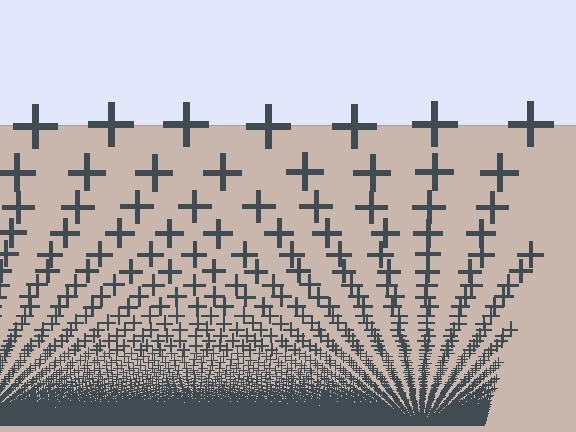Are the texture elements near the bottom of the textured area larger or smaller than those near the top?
Smaller. The gradient is inverted — elements near the bottom are smaller and denser.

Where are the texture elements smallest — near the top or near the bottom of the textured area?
Near the bottom.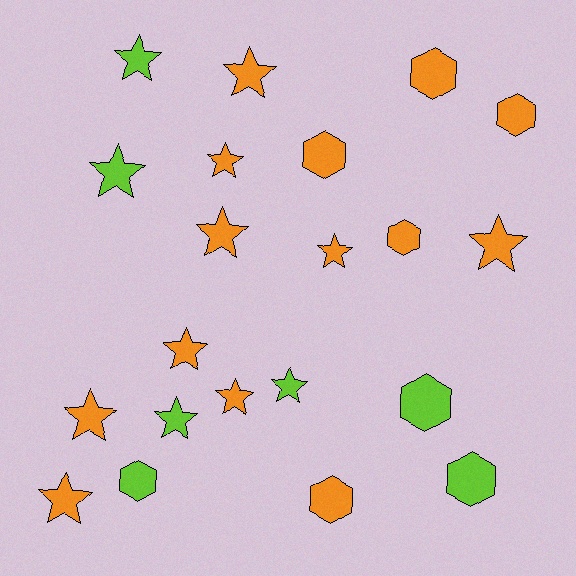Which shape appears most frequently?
Star, with 13 objects.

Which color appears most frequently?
Orange, with 14 objects.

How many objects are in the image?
There are 21 objects.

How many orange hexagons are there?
There are 5 orange hexagons.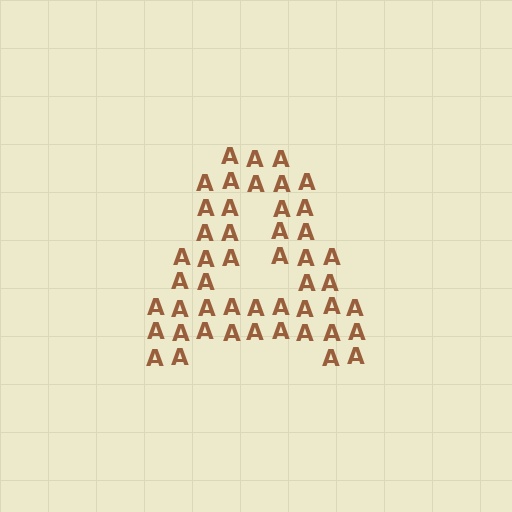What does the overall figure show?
The overall figure shows the letter A.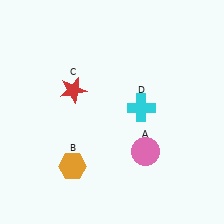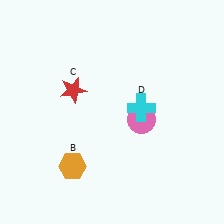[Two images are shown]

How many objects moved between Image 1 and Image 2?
1 object moved between the two images.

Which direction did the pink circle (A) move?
The pink circle (A) moved up.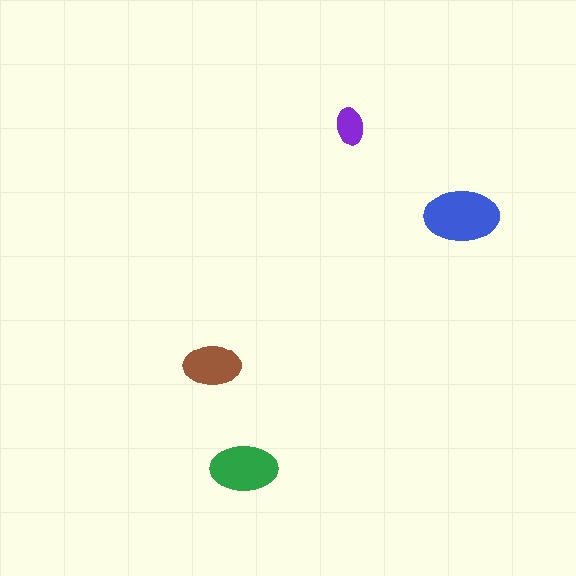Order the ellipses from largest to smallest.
the blue one, the green one, the brown one, the purple one.